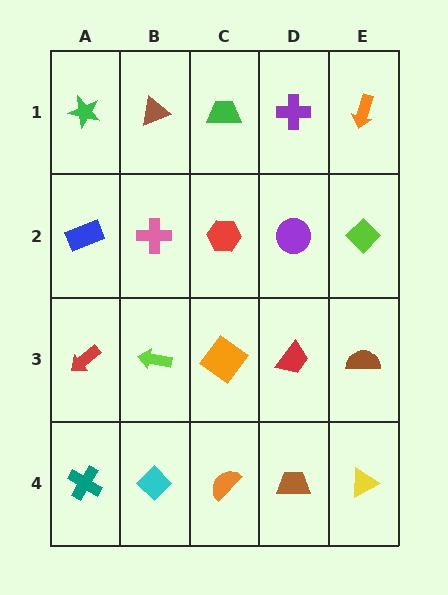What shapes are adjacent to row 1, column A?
A blue rectangle (row 2, column A), a brown triangle (row 1, column B).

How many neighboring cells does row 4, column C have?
3.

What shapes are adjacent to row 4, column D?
A red trapezoid (row 3, column D), an orange semicircle (row 4, column C), a yellow triangle (row 4, column E).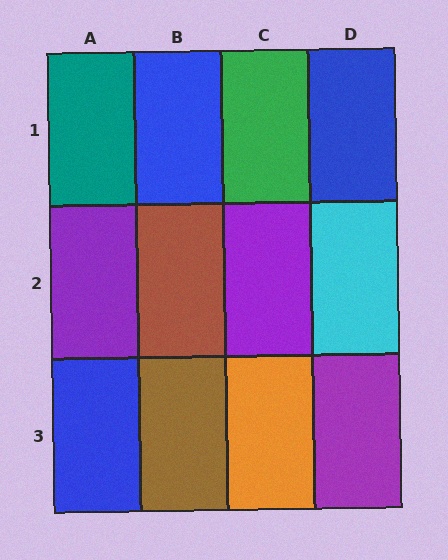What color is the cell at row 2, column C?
Purple.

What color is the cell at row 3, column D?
Purple.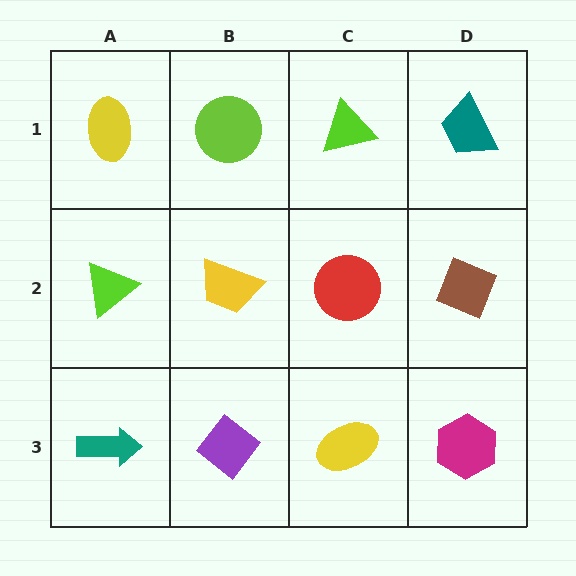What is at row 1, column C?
A lime triangle.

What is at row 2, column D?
A brown diamond.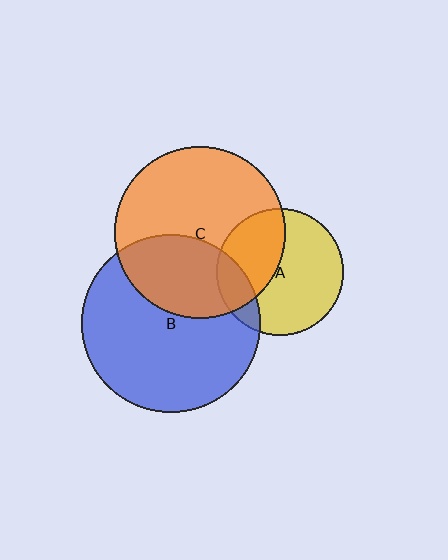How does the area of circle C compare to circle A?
Approximately 1.8 times.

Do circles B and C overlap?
Yes.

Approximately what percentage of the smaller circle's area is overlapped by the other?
Approximately 35%.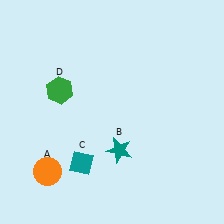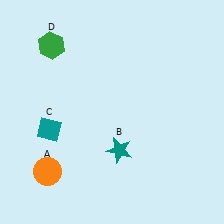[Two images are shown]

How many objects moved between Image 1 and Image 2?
2 objects moved between the two images.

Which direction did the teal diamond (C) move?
The teal diamond (C) moved up.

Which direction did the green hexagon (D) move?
The green hexagon (D) moved up.